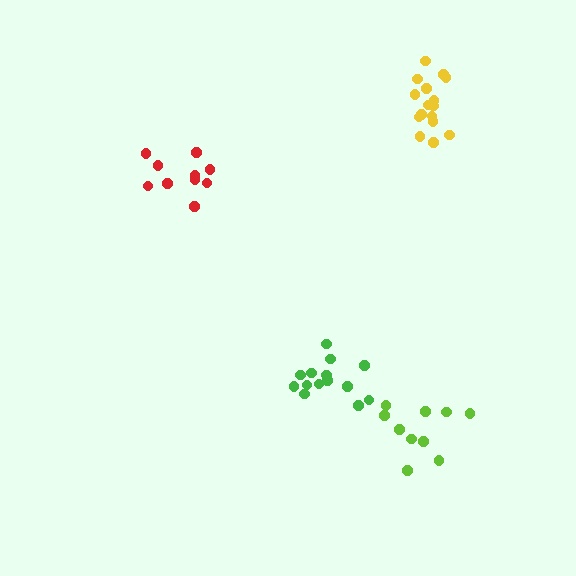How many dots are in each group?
Group 1: 10 dots, Group 2: 14 dots, Group 3: 10 dots, Group 4: 16 dots (50 total).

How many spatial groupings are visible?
There are 4 spatial groupings.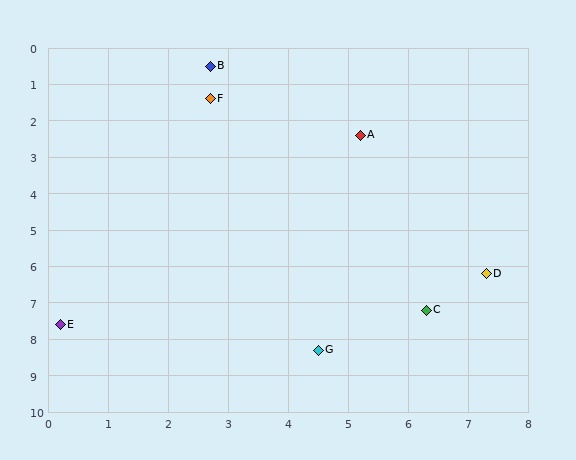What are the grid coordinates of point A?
Point A is at approximately (5.2, 2.4).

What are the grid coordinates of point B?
Point B is at approximately (2.7, 0.5).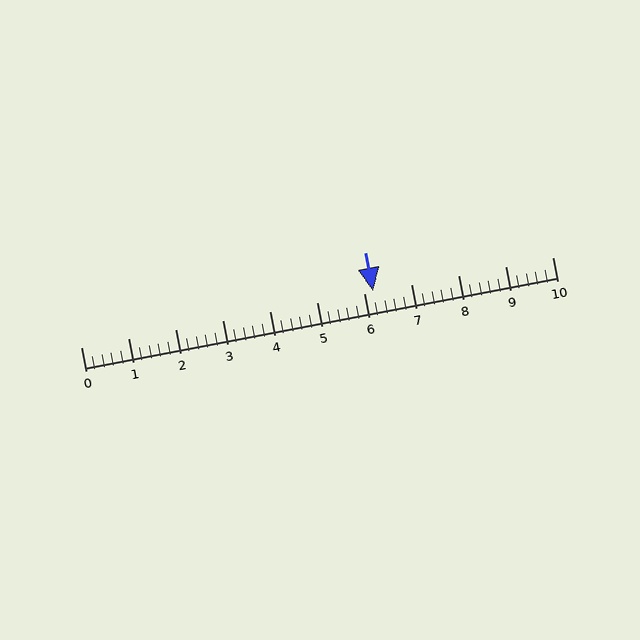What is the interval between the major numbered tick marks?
The major tick marks are spaced 1 units apart.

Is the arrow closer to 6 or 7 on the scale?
The arrow is closer to 6.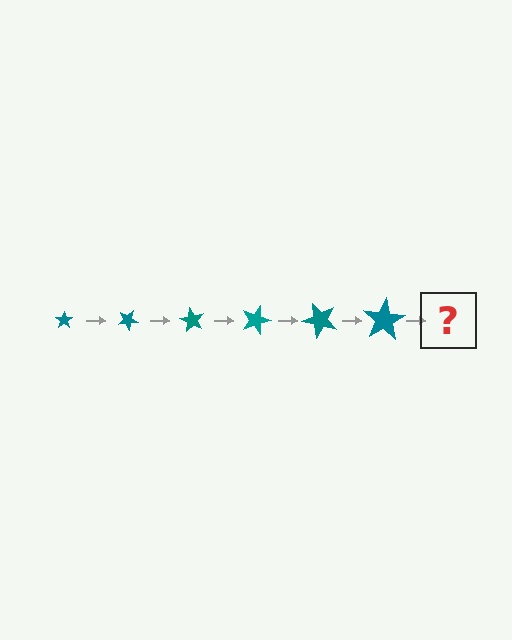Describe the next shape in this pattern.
It should be a star, larger than the previous one and rotated 180 degrees from the start.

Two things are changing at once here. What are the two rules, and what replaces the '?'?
The two rules are that the star grows larger each step and it rotates 30 degrees each step. The '?' should be a star, larger than the previous one and rotated 180 degrees from the start.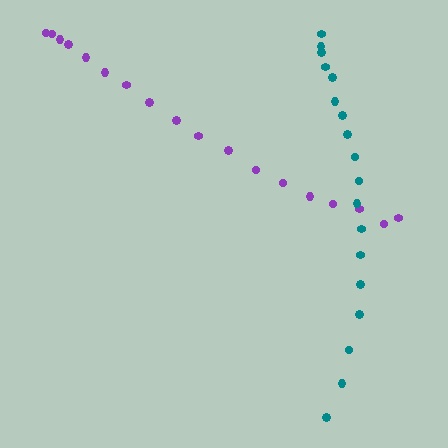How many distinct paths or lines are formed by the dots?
There are 2 distinct paths.